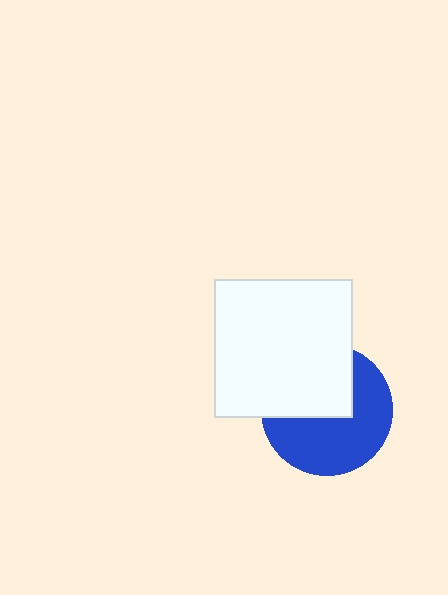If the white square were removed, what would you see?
You would see the complete blue circle.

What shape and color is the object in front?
The object in front is a white square.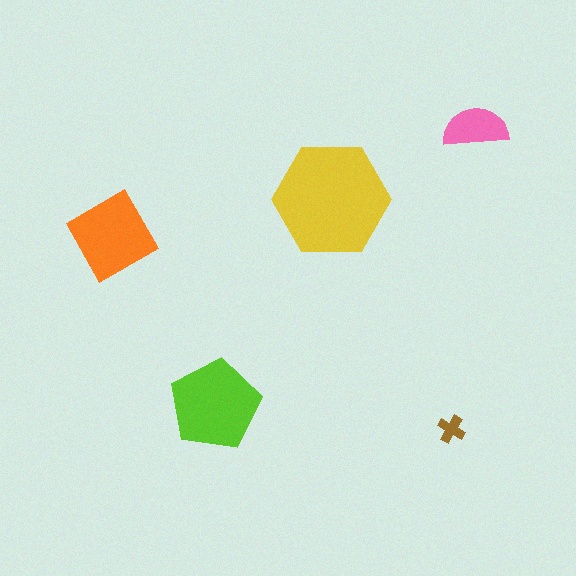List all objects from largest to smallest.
The yellow hexagon, the lime pentagon, the orange diamond, the pink semicircle, the brown cross.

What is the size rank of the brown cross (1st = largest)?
5th.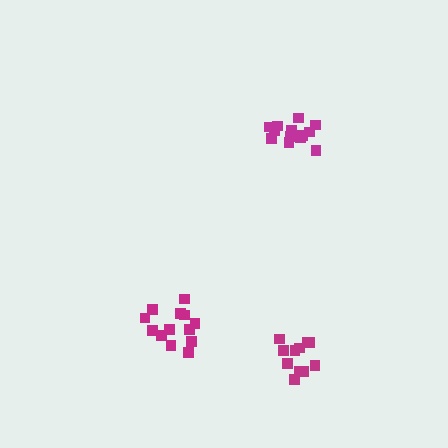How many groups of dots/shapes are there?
There are 3 groups.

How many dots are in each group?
Group 1: 11 dots, Group 2: 13 dots, Group 3: 13 dots (37 total).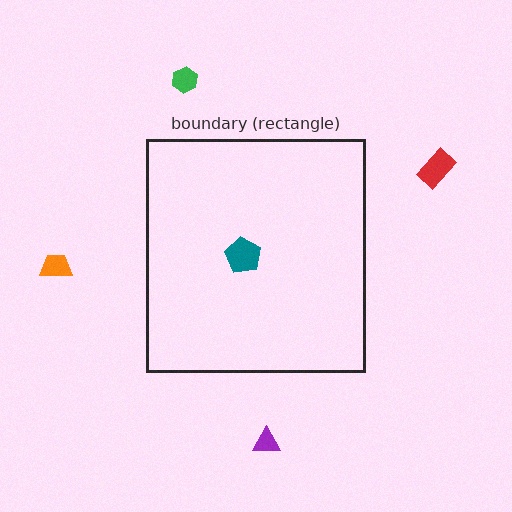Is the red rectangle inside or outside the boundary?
Outside.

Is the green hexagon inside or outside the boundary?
Outside.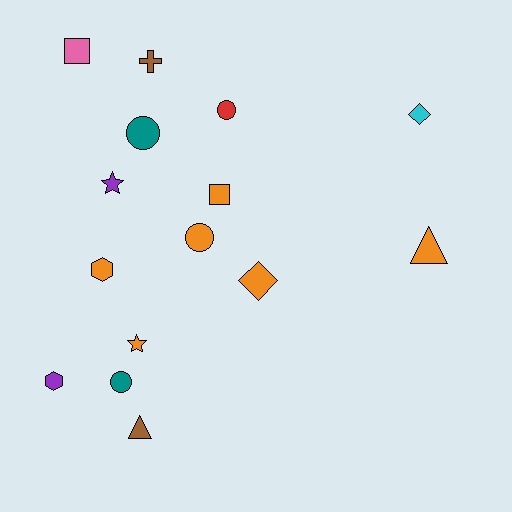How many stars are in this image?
There are 2 stars.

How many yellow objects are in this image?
There are no yellow objects.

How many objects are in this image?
There are 15 objects.